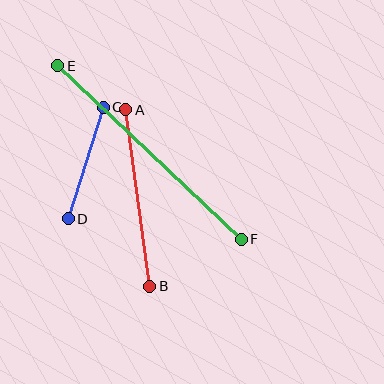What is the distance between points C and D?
The distance is approximately 117 pixels.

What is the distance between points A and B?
The distance is approximately 178 pixels.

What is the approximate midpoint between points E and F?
The midpoint is at approximately (150, 152) pixels.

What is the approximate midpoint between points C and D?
The midpoint is at approximately (86, 163) pixels.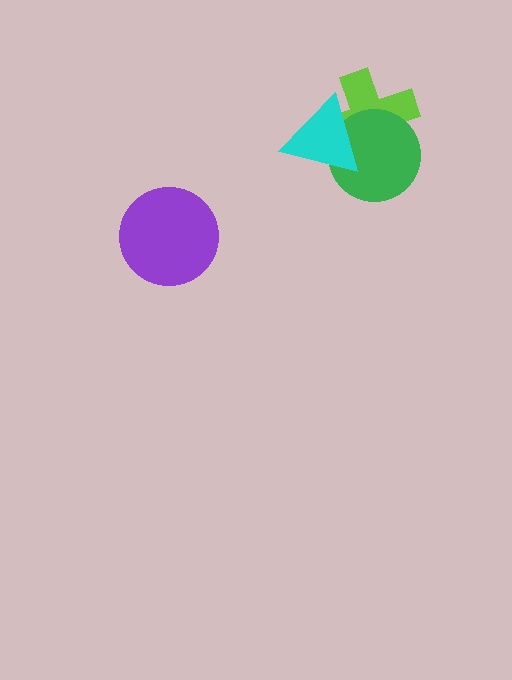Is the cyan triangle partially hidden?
No, no other shape covers it.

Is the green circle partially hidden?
Yes, it is partially covered by another shape.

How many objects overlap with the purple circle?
0 objects overlap with the purple circle.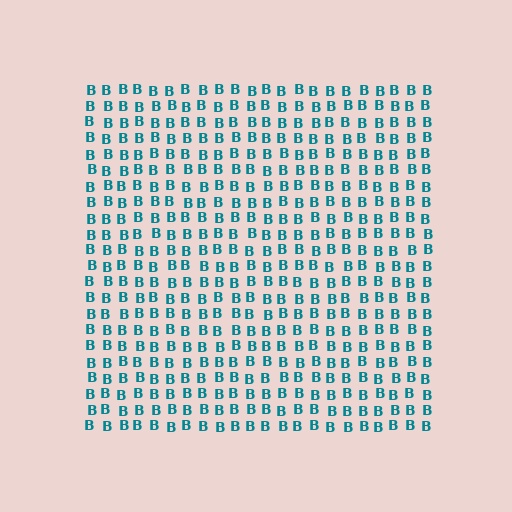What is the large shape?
The large shape is a square.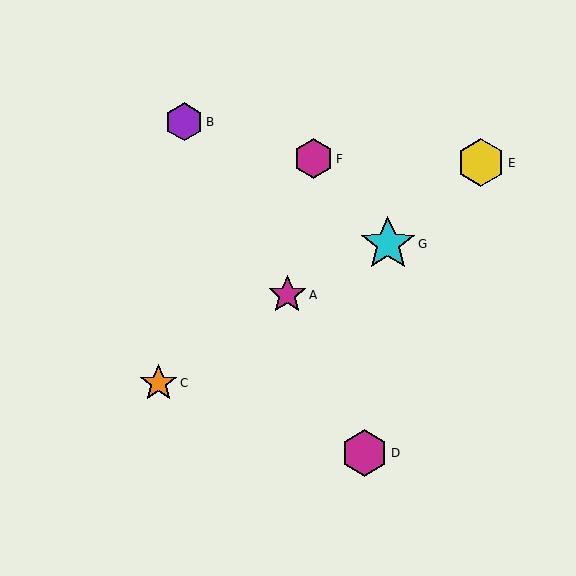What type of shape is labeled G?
Shape G is a cyan star.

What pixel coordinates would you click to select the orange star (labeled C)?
Click at (158, 383) to select the orange star C.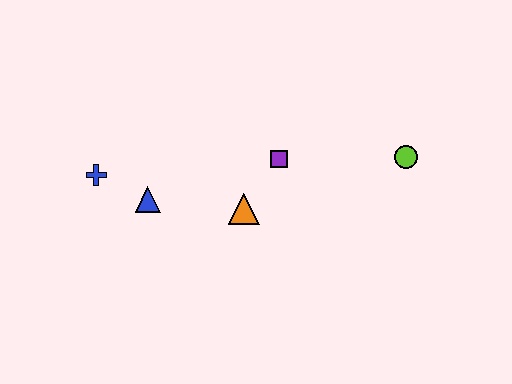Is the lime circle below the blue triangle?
No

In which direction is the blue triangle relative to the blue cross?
The blue triangle is to the right of the blue cross.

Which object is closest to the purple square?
The orange triangle is closest to the purple square.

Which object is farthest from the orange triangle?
The lime circle is farthest from the orange triangle.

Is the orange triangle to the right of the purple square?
No